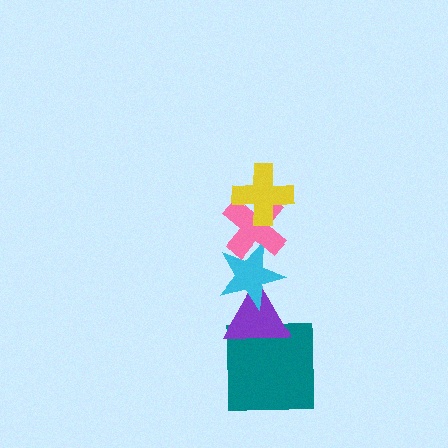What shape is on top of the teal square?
The purple triangle is on top of the teal square.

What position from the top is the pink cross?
The pink cross is 2nd from the top.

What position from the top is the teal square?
The teal square is 5th from the top.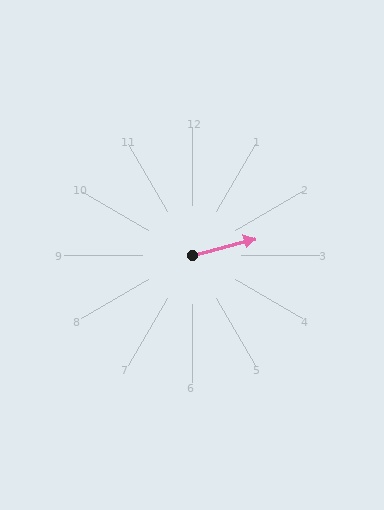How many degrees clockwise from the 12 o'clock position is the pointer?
Approximately 75 degrees.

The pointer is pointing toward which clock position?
Roughly 3 o'clock.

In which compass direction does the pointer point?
East.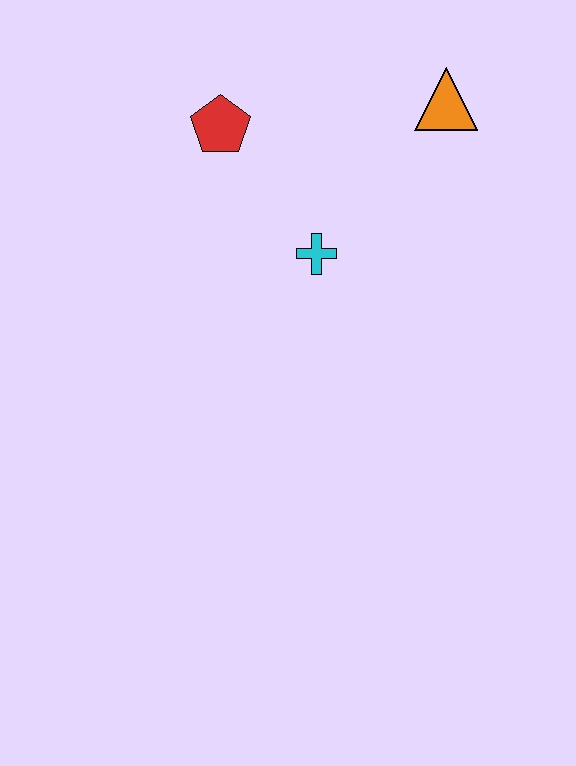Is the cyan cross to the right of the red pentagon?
Yes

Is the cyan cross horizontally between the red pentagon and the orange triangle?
Yes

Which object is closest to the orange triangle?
The cyan cross is closest to the orange triangle.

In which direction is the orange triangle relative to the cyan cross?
The orange triangle is above the cyan cross.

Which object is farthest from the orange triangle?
The red pentagon is farthest from the orange triangle.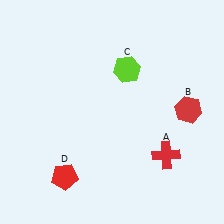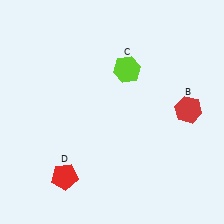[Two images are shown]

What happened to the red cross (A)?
The red cross (A) was removed in Image 2. It was in the bottom-right area of Image 1.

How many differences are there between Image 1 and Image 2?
There is 1 difference between the two images.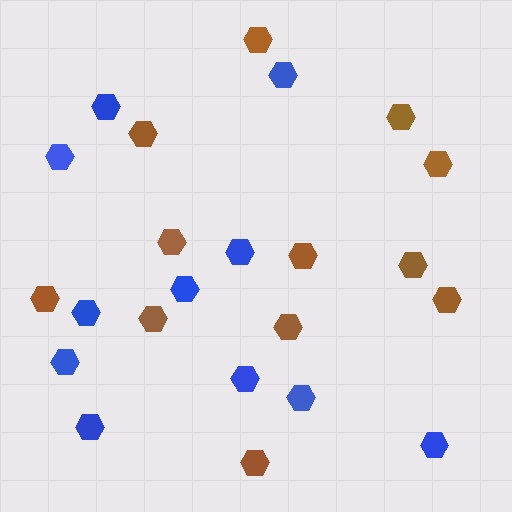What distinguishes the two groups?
There are 2 groups: one group of brown hexagons (12) and one group of blue hexagons (11).